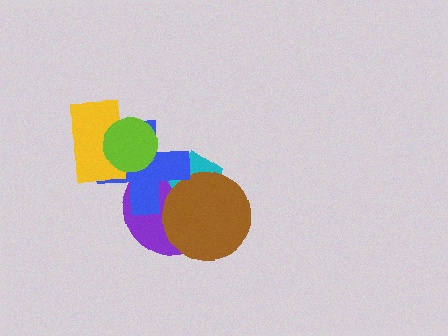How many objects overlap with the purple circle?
3 objects overlap with the purple circle.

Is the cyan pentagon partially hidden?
Yes, it is partially covered by another shape.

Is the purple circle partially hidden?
Yes, it is partially covered by another shape.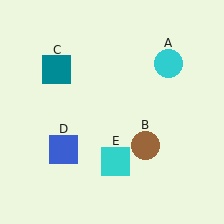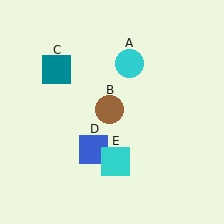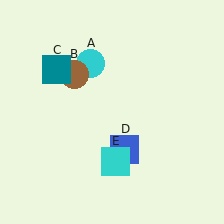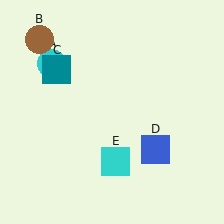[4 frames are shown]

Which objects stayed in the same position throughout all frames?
Teal square (object C) and cyan square (object E) remained stationary.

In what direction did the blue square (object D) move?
The blue square (object D) moved right.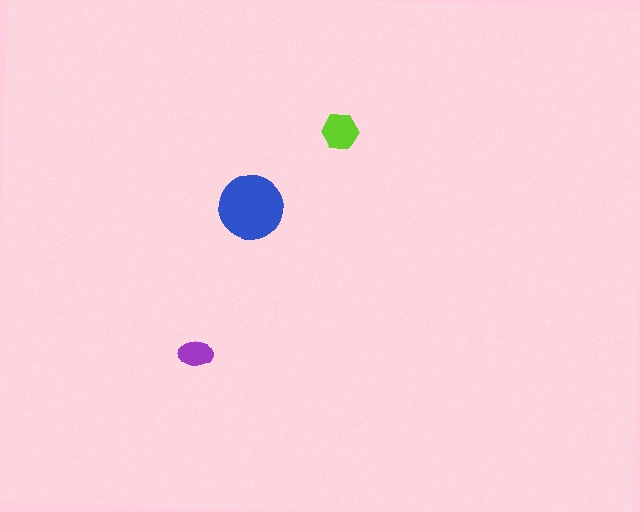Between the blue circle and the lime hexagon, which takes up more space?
The blue circle.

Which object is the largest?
The blue circle.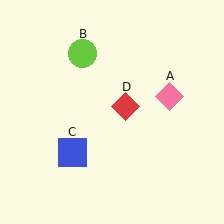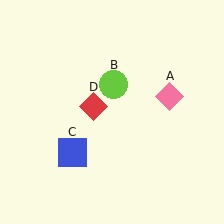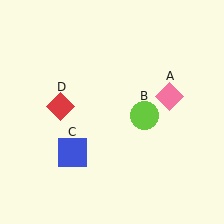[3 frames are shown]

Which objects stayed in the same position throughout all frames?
Pink diamond (object A) and blue square (object C) remained stationary.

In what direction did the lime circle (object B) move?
The lime circle (object B) moved down and to the right.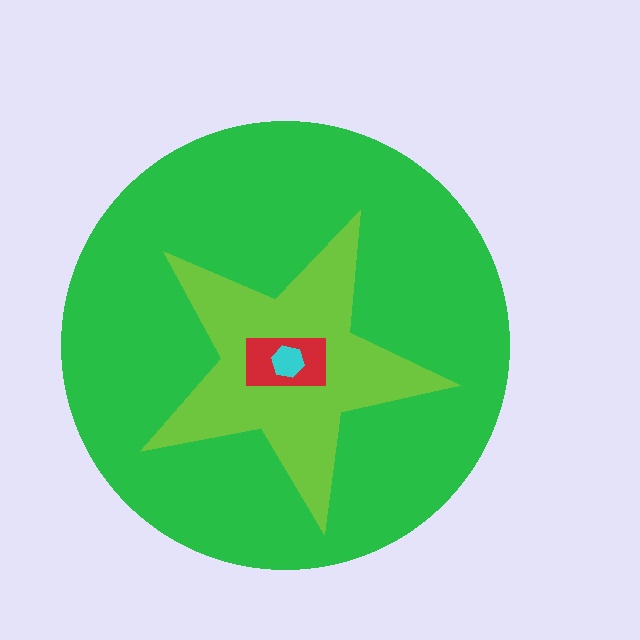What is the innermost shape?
The cyan hexagon.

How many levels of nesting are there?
4.